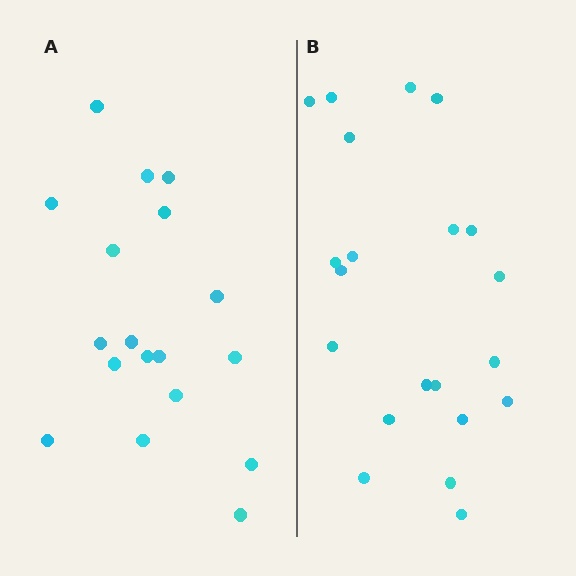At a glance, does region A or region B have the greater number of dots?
Region B (the right region) has more dots.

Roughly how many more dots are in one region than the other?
Region B has just a few more — roughly 2 or 3 more dots than region A.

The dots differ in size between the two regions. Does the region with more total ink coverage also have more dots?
No. Region A has more total ink coverage because its dots are larger, but region B actually contains more individual dots. Total area can be misleading — the number of items is what matters here.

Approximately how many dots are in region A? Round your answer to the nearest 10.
About 20 dots. (The exact count is 18, which rounds to 20.)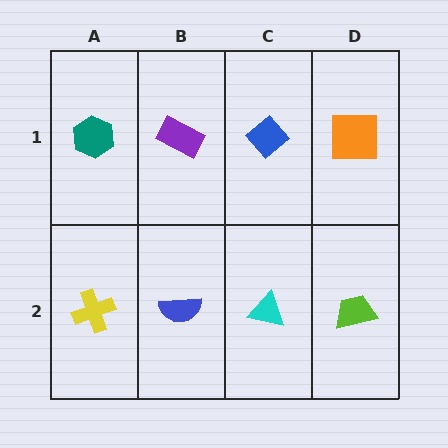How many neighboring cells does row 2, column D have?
2.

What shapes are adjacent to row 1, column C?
A cyan triangle (row 2, column C), a purple rectangle (row 1, column B), an orange square (row 1, column D).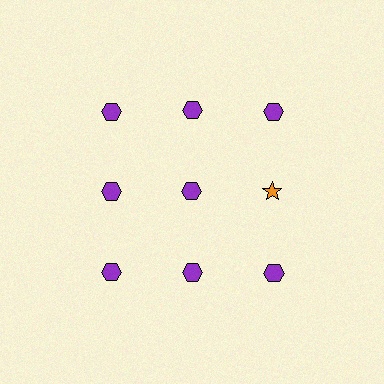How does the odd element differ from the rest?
It differs in both color (orange instead of purple) and shape (star instead of hexagon).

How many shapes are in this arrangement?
There are 9 shapes arranged in a grid pattern.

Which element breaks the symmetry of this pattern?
The orange star in the second row, center column breaks the symmetry. All other shapes are purple hexagons.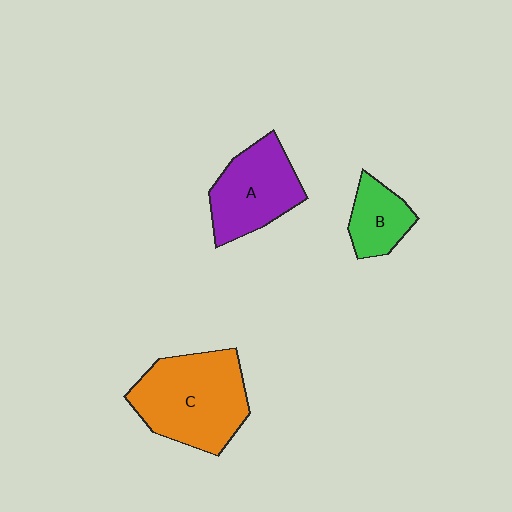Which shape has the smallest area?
Shape B (green).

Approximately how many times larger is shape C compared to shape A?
Approximately 1.4 times.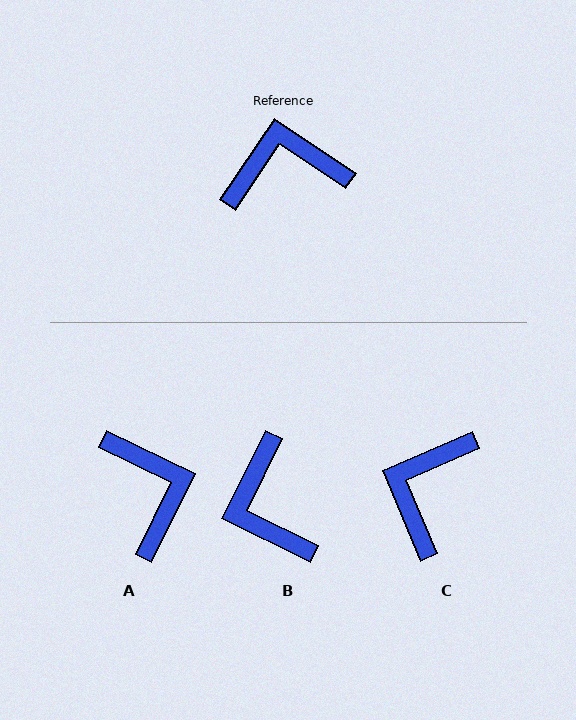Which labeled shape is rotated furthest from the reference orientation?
B, about 97 degrees away.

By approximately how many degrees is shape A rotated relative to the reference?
Approximately 82 degrees clockwise.